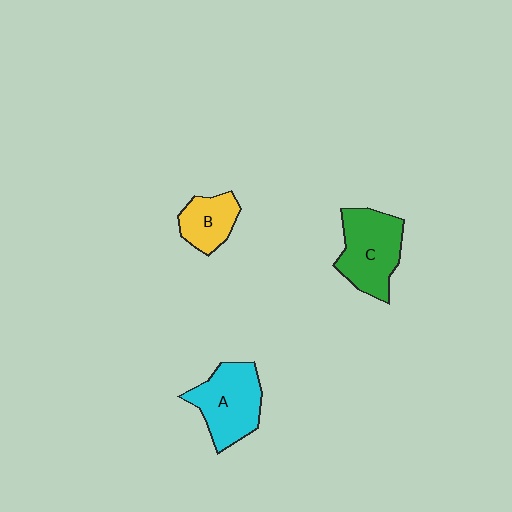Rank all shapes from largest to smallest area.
From largest to smallest: C (green), A (cyan), B (yellow).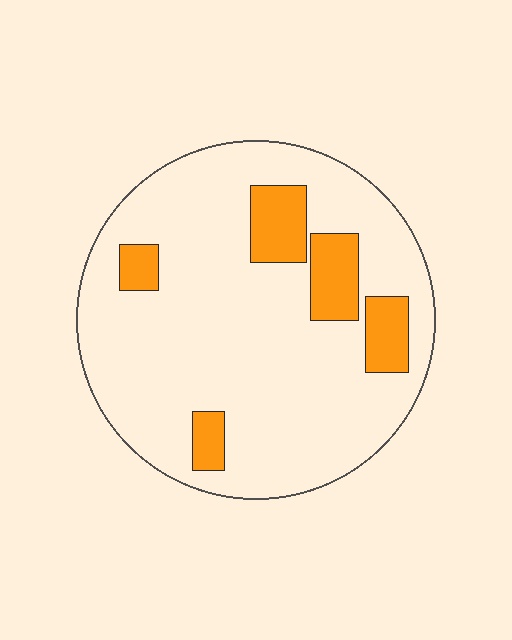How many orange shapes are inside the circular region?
5.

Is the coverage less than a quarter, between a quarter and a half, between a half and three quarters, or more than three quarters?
Less than a quarter.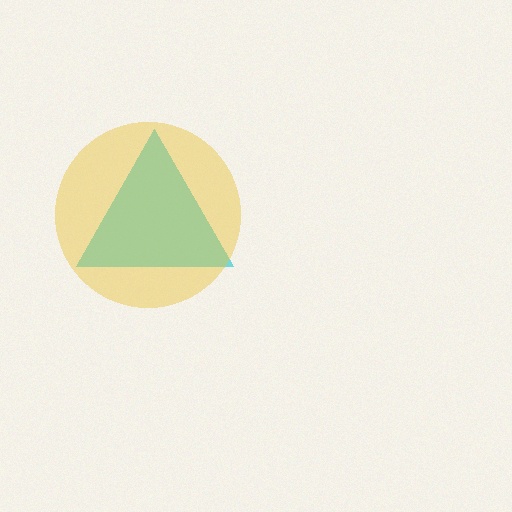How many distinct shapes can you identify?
There are 2 distinct shapes: a cyan triangle, a yellow circle.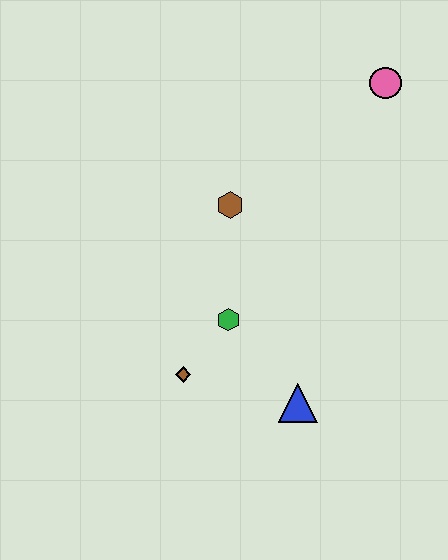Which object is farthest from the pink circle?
The brown diamond is farthest from the pink circle.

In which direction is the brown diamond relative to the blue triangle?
The brown diamond is to the left of the blue triangle.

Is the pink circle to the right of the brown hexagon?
Yes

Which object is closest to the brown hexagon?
The green hexagon is closest to the brown hexagon.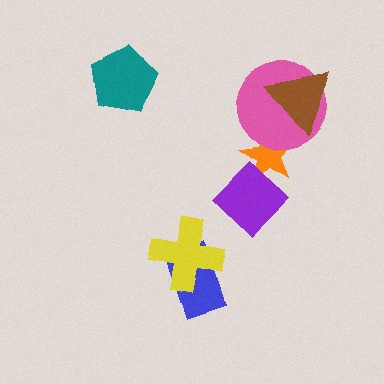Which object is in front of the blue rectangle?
The yellow cross is in front of the blue rectangle.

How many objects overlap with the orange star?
2 objects overlap with the orange star.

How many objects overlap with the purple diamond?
1 object overlaps with the purple diamond.